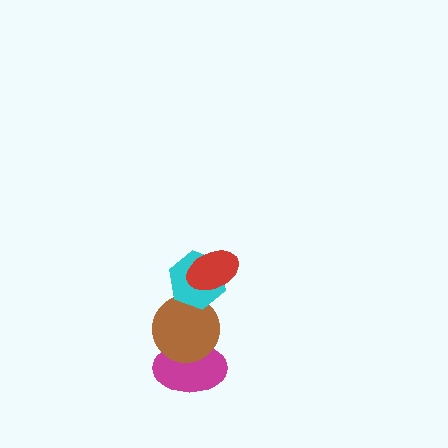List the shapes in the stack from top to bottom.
From top to bottom: the red ellipse, the cyan hexagon, the brown circle, the magenta ellipse.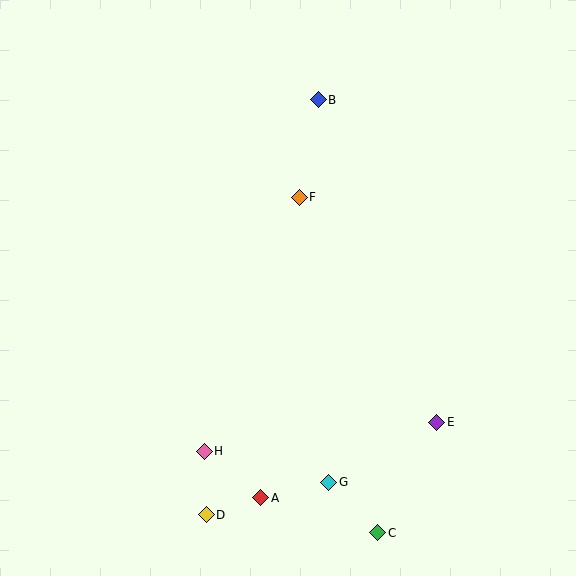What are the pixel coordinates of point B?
Point B is at (318, 100).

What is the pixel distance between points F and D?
The distance between F and D is 330 pixels.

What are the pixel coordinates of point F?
Point F is at (299, 197).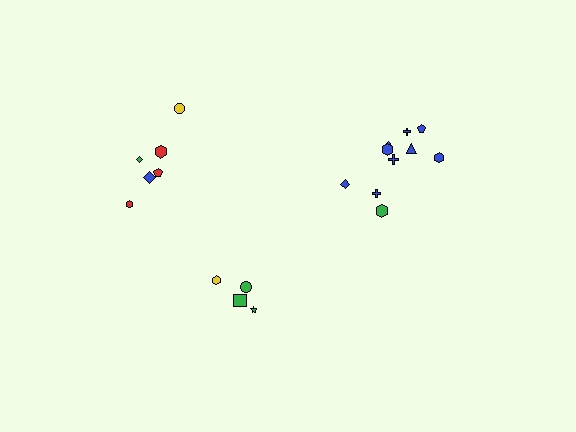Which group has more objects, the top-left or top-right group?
The top-right group.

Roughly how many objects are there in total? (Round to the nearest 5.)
Roughly 20 objects in total.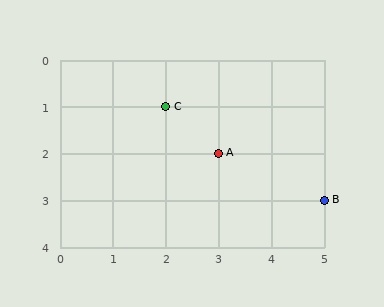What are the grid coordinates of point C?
Point C is at grid coordinates (2, 1).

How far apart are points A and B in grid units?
Points A and B are 2 columns and 1 row apart (about 2.2 grid units diagonally).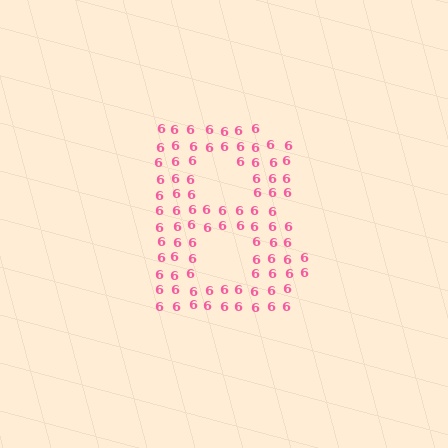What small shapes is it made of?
It is made of small digit 6's.